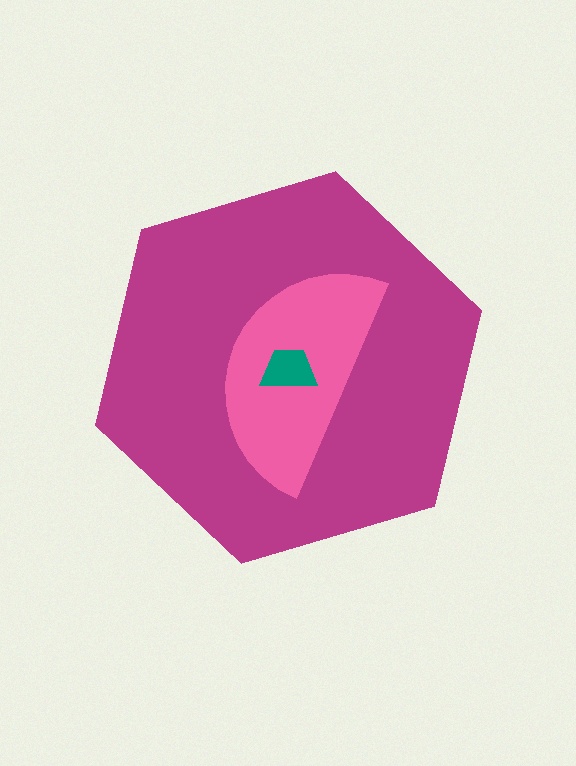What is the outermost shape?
The magenta hexagon.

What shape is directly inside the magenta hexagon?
The pink semicircle.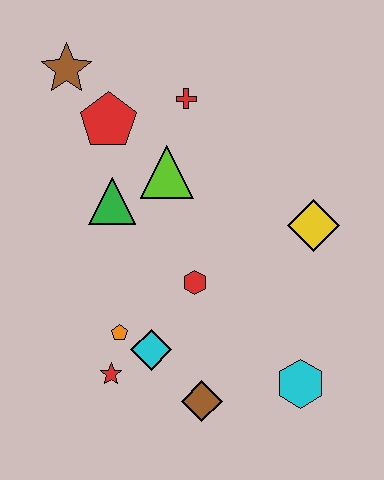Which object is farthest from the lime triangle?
The cyan hexagon is farthest from the lime triangle.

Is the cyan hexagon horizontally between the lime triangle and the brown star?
No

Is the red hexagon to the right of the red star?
Yes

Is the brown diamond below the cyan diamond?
Yes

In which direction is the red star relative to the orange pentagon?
The red star is below the orange pentagon.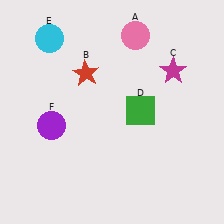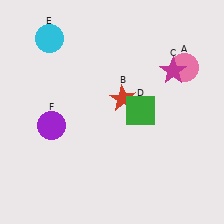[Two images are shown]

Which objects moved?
The objects that moved are: the pink circle (A), the red star (B).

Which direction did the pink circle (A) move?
The pink circle (A) moved right.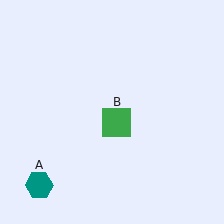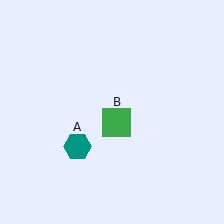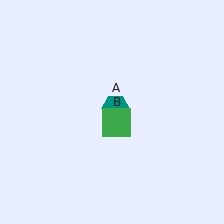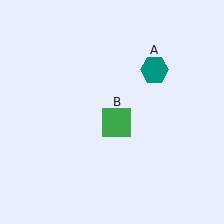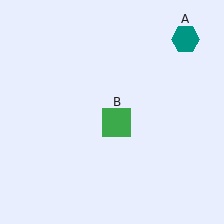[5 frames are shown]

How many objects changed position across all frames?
1 object changed position: teal hexagon (object A).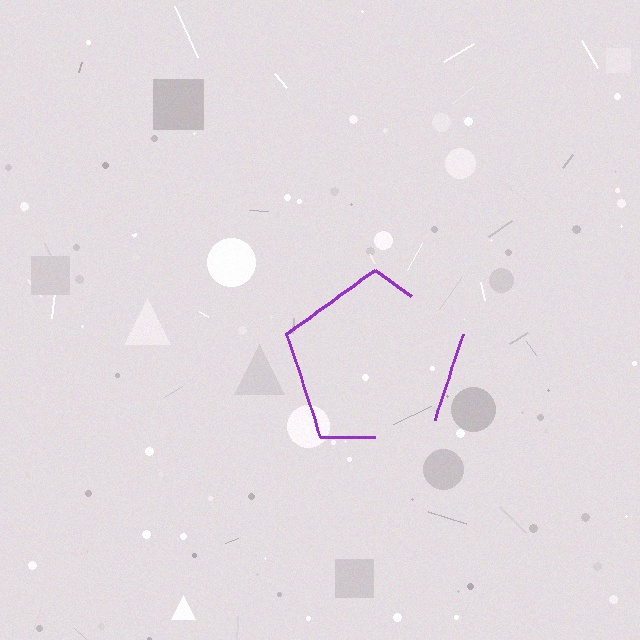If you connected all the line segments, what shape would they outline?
They would outline a pentagon.